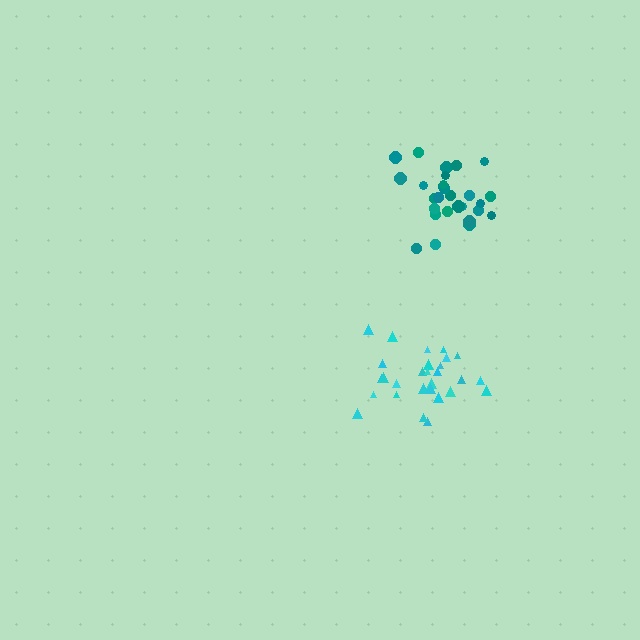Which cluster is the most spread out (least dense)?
Teal.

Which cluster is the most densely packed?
Cyan.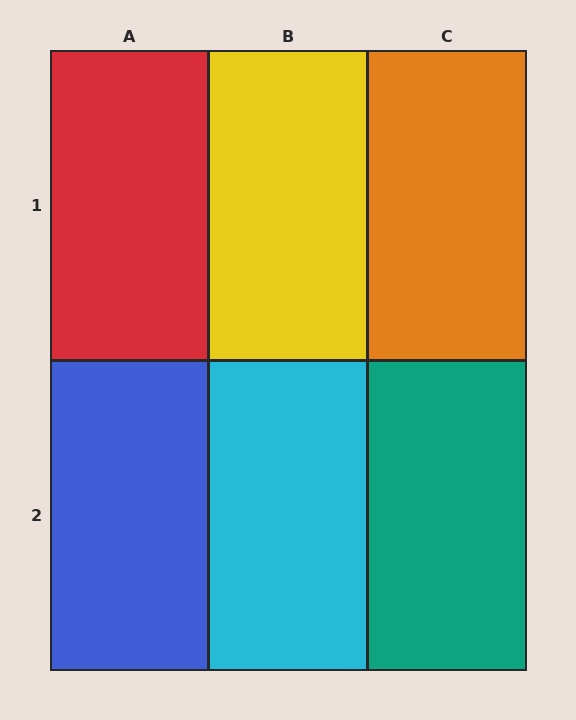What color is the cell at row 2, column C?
Teal.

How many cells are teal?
1 cell is teal.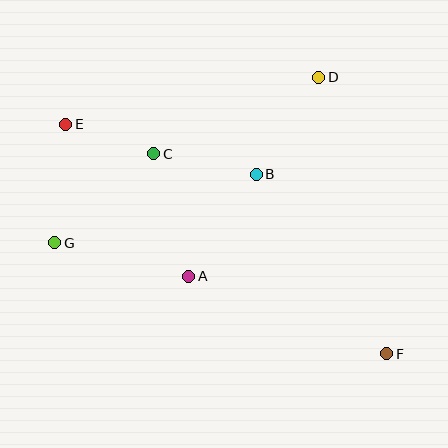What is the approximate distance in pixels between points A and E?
The distance between A and E is approximately 195 pixels.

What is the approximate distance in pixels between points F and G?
The distance between F and G is approximately 350 pixels.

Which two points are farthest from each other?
Points E and F are farthest from each other.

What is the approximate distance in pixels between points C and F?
The distance between C and F is approximately 307 pixels.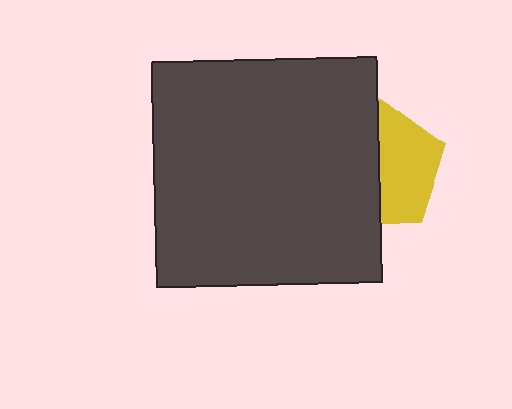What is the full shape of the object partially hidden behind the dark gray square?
The partially hidden object is a yellow pentagon.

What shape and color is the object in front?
The object in front is a dark gray square.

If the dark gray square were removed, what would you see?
You would see the complete yellow pentagon.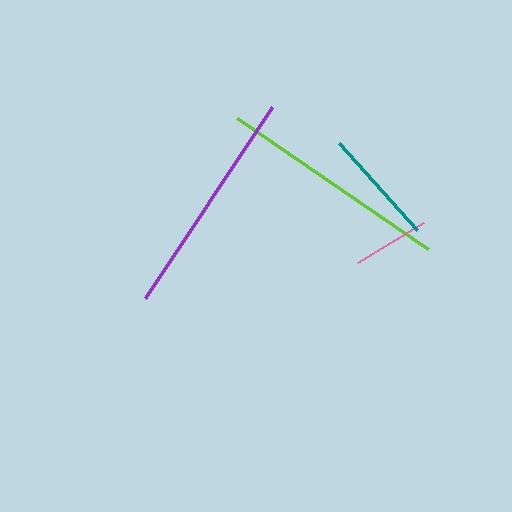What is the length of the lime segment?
The lime segment is approximately 232 pixels long.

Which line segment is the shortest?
The pink line is the shortest at approximately 77 pixels.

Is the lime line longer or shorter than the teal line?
The lime line is longer than the teal line.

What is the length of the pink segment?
The pink segment is approximately 77 pixels long.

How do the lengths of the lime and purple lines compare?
The lime and purple lines are approximately the same length.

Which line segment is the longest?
The lime line is the longest at approximately 232 pixels.